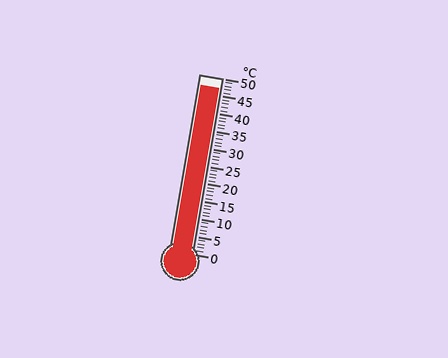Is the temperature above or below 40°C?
The temperature is above 40°C.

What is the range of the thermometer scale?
The thermometer scale ranges from 0°C to 50°C.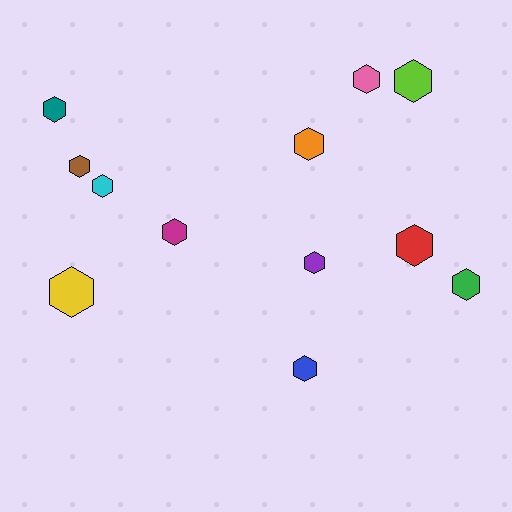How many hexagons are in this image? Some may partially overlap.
There are 12 hexagons.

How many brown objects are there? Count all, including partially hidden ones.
There is 1 brown object.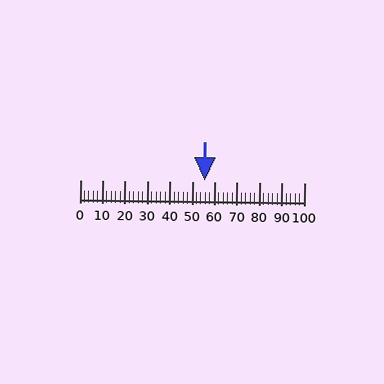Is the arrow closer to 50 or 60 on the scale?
The arrow is closer to 60.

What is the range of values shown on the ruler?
The ruler shows values from 0 to 100.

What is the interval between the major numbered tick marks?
The major tick marks are spaced 10 units apart.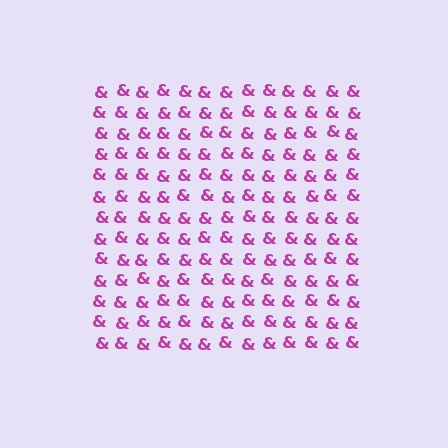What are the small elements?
The small elements are ampersands.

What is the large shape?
The large shape is a square.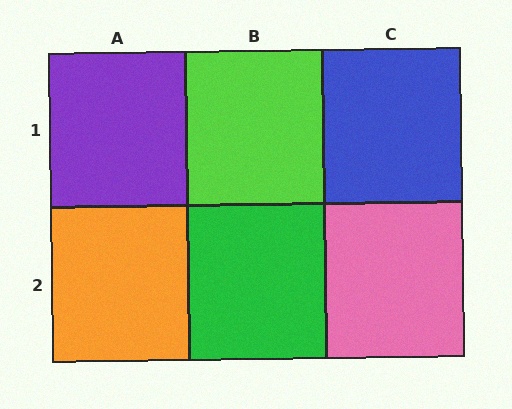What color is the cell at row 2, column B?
Green.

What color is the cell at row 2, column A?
Orange.